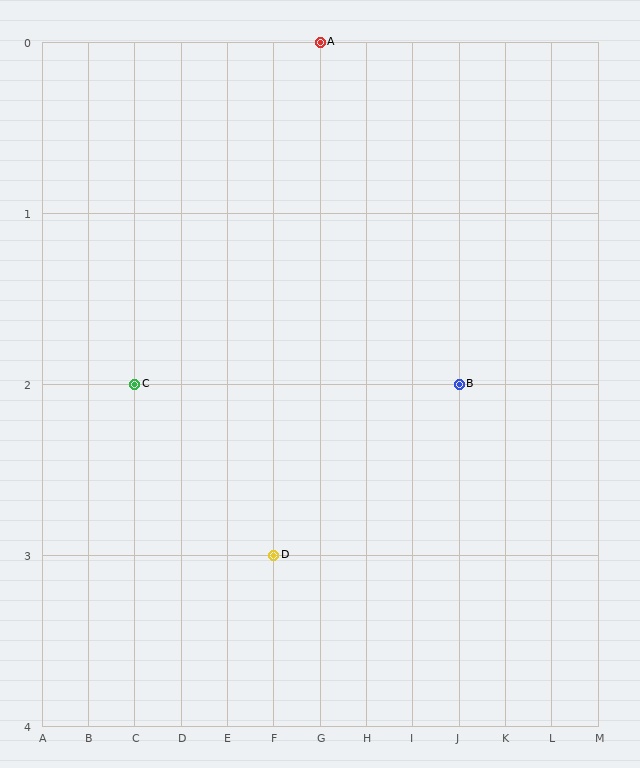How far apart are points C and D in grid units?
Points C and D are 3 columns and 1 row apart (about 3.2 grid units diagonally).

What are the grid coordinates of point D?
Point D is at grid coordinates (F, 3).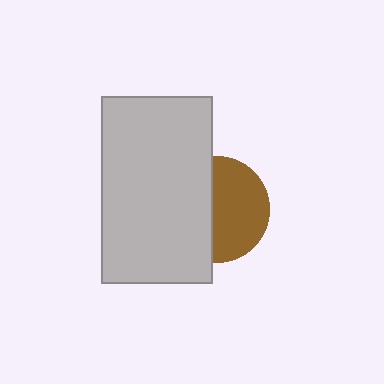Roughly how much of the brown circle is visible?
About half of it is visible (roughly 54%).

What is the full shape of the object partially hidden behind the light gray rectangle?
The partially hidden object is a brown circle.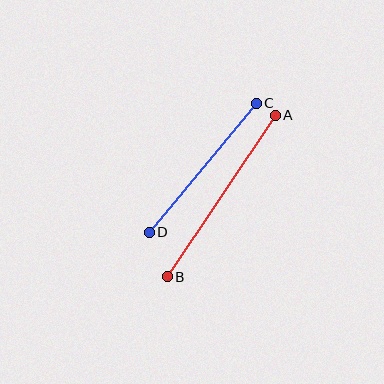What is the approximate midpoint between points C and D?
The midpoint is at approximately (203, 168) pixels.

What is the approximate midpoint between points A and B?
The midpoint is at approximately (221, 196) pixels.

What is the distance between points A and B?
The distance is approximately 194 pixels.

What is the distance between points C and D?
The distance is approximately 168 pixels.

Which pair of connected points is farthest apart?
Points A and B are farthest apart.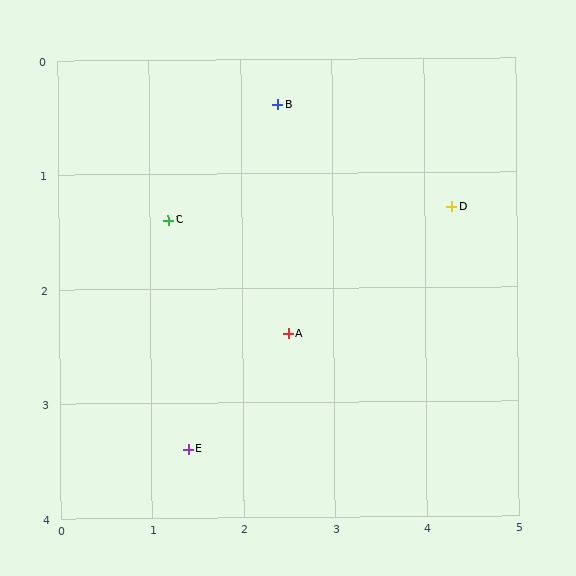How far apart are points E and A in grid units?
Points E and A are about 1.5 grid units apart.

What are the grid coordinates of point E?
Point E is at approximately (1.4, 3.4).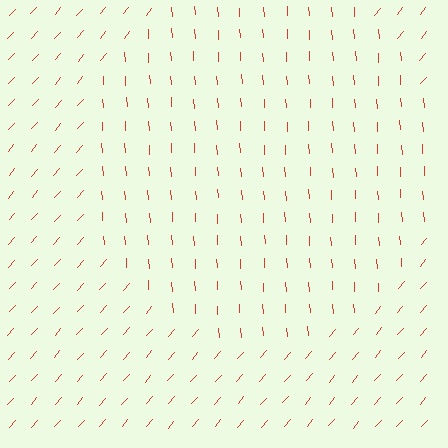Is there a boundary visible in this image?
Yes, there is a texture boundary formed by a change in line orientation.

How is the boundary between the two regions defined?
The boundary is defined purely by a change in line orientation (approximately 45 degrees difference). All lines are the same color and thickness.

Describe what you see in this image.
The image is filled with small red line segments. A circle region in the image has lines oriented differently from the surrounding lines, creating a visible texture boundary.